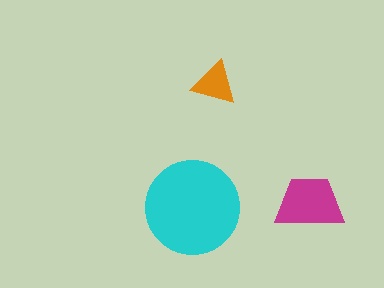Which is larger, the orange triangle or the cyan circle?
The cyan circle.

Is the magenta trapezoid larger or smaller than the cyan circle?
Smaller.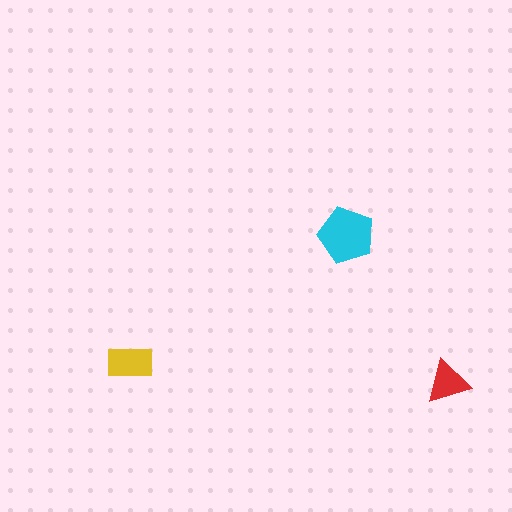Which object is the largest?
The cyan pentagon.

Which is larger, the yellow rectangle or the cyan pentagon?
The cyan pentagon.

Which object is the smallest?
The red triangle.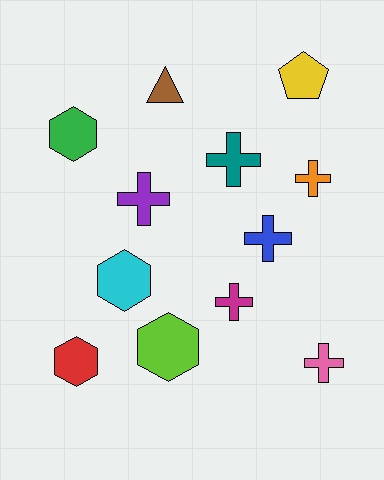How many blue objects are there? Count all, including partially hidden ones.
There is 1 blue object.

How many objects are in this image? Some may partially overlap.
There are 12 objects.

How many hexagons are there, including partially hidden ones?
There are 4 hexagons.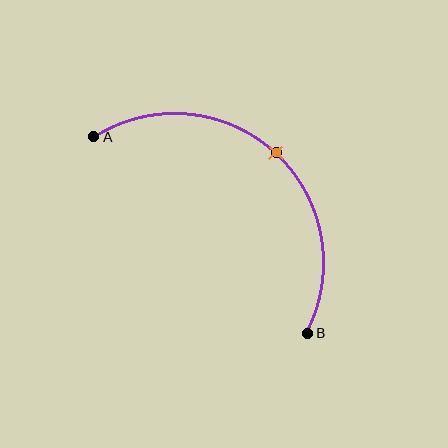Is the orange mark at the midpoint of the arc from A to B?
Yes. The orange mark lies on the arc at equal arc-length from both A and B — it is the arc midpoint.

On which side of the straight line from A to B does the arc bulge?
The arc bulges above and to the right of the straight line connecting A and B.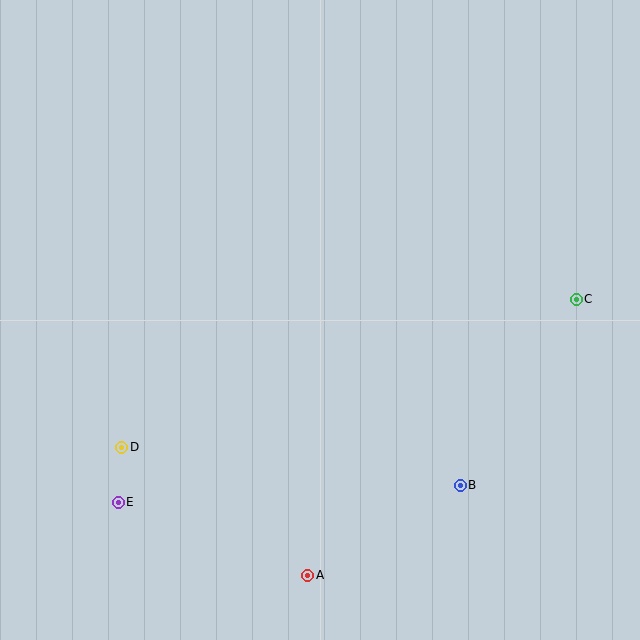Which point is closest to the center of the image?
Point B at (460, 485) is closest to the center.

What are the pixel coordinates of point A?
Point A is at (308, 575).